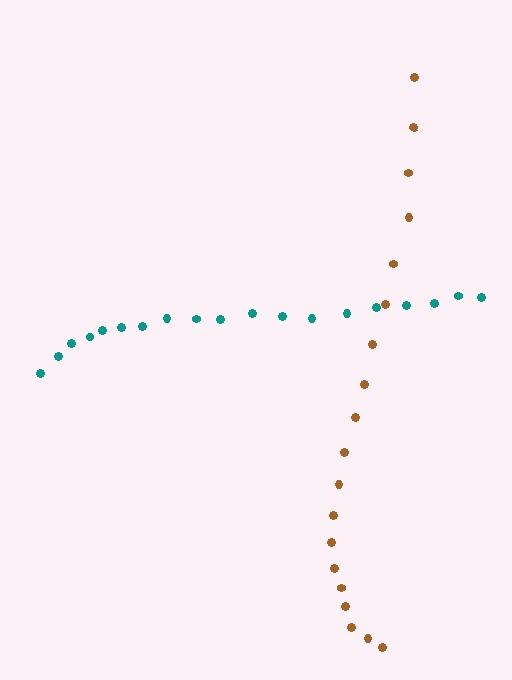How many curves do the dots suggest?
There are 2 distinct paths.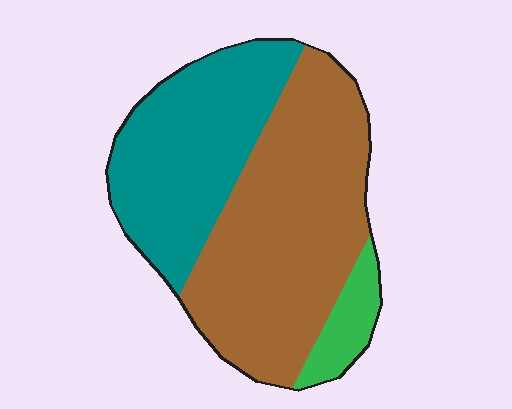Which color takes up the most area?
Brown, at roughly 55%.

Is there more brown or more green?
Brown.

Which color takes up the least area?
Green, at roughly 10%.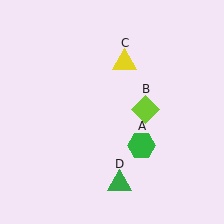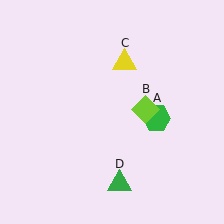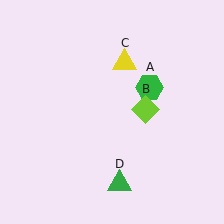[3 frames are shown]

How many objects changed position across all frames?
1 object changed position: green hexagon (object A).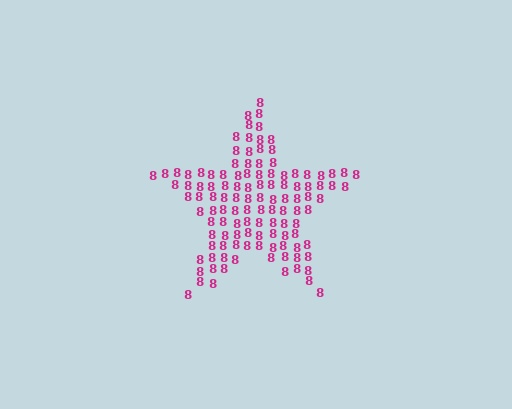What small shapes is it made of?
It is made of small digit 8's.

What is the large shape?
The large shape is a star.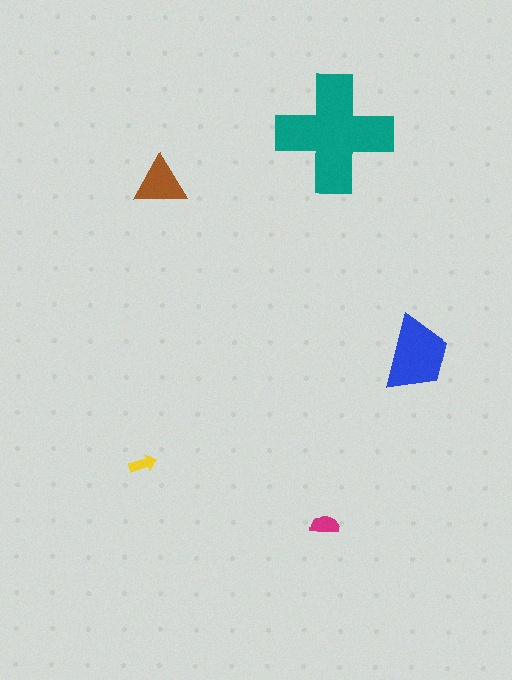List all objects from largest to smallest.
The teal cross, the blue trapezoid, the brown triangle, the magenta semicircle, the yellow arrow.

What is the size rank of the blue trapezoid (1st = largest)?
2nd.